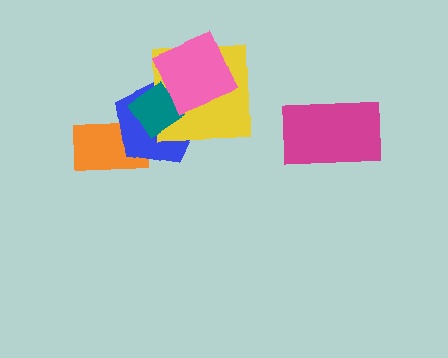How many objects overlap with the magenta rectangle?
0 objects overlap with the magenta rectangle.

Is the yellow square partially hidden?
Yes, it is partially covered by another shape.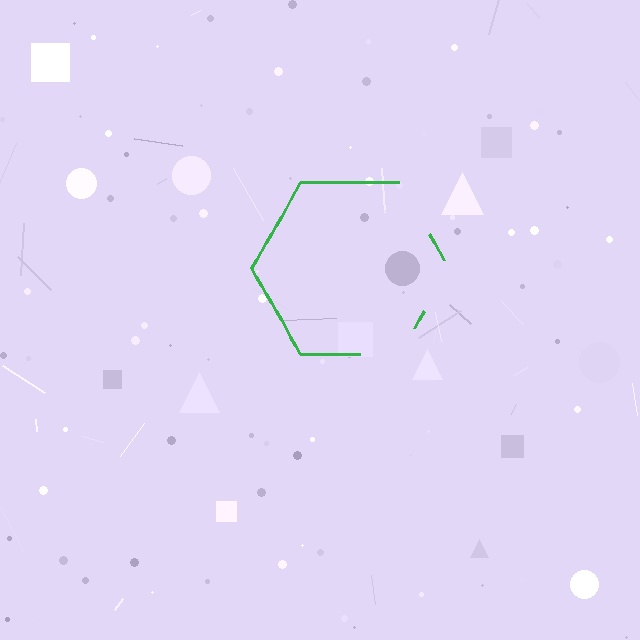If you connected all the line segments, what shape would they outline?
They would outline a hexagon.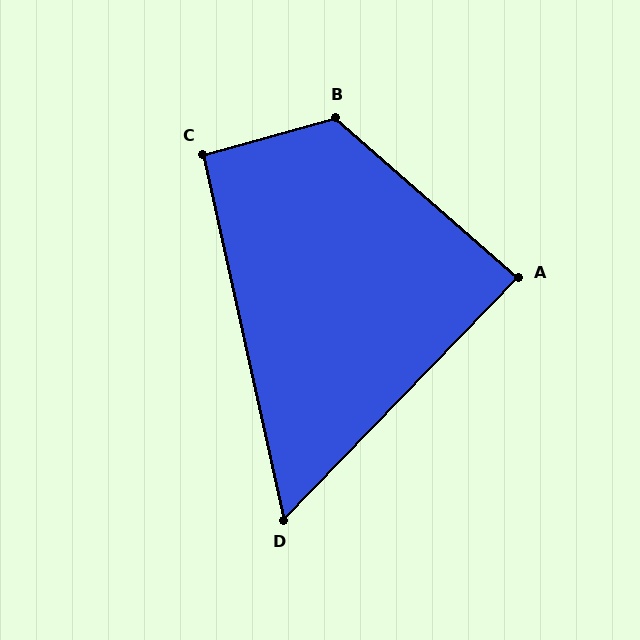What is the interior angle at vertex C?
Approximately 93 degrees (approximately right).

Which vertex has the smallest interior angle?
D, at approximately 57 degrees.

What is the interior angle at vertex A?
Approximately 87 degrees (approximately right).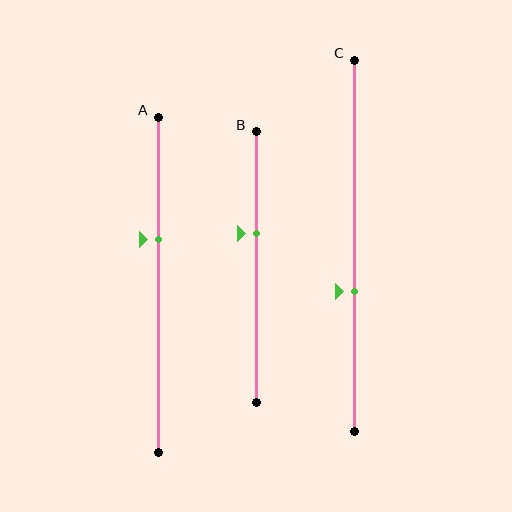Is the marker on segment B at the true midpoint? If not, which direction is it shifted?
No, the marker on segment B is shifted upward by about 13% of the segment length.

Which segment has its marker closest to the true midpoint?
Segment C has its marker closest to the true midpoint.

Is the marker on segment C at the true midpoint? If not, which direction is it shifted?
No, the marker on segment C is shifted downward by about 12% of the segment length.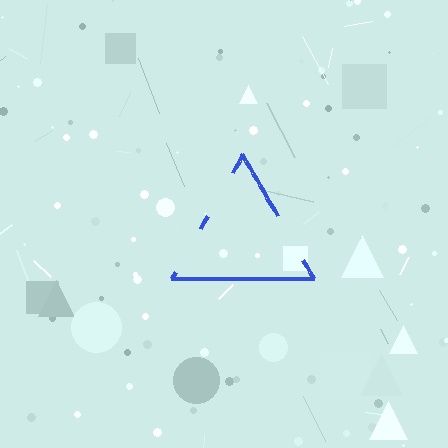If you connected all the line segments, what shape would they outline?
They would outline a triangle.